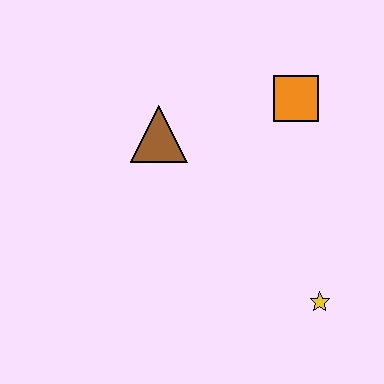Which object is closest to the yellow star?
The orange square is closest to the yellow star.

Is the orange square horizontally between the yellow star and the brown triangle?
Yes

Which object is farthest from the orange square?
The yellow star is farthest from the orange square.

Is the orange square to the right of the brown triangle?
Yes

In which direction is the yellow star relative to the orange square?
The yellow star is below the orange square.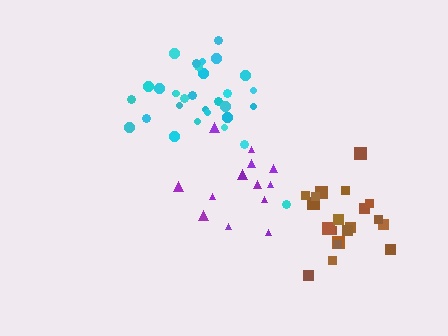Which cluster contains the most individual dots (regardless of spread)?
Cyan (31).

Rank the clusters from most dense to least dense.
brown, cyan, purple.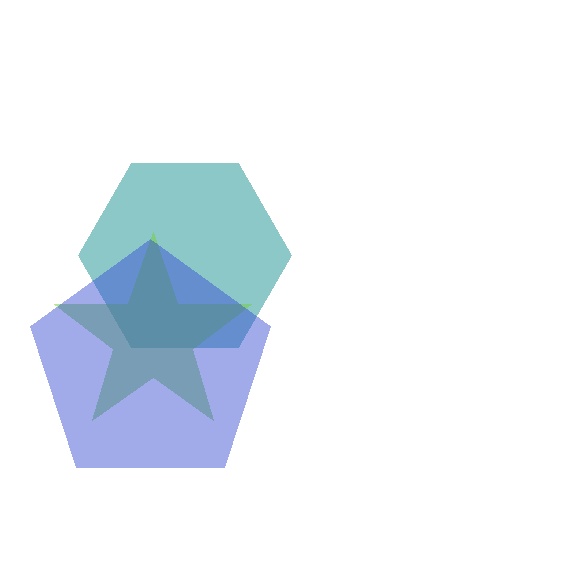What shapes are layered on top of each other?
The layered shapes are: a teal hexagon, a lime star, a blue pentagon.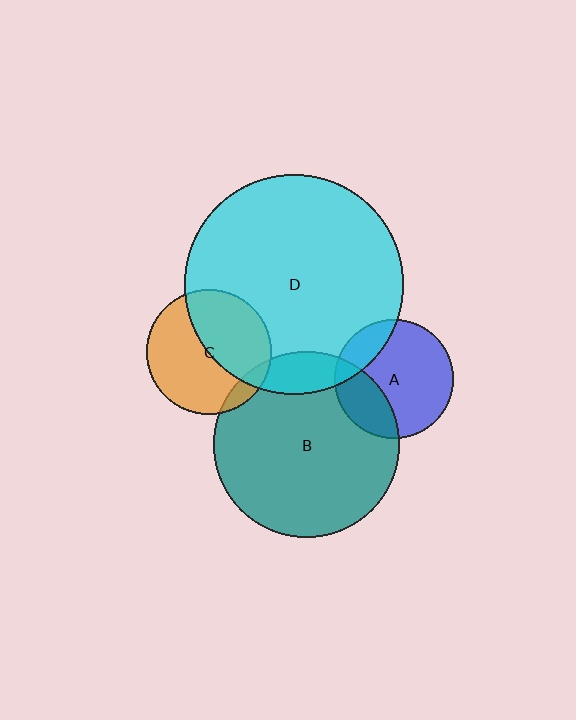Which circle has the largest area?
Circle D (cyan).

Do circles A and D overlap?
Yes.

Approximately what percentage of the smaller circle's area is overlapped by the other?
Approximately 20%.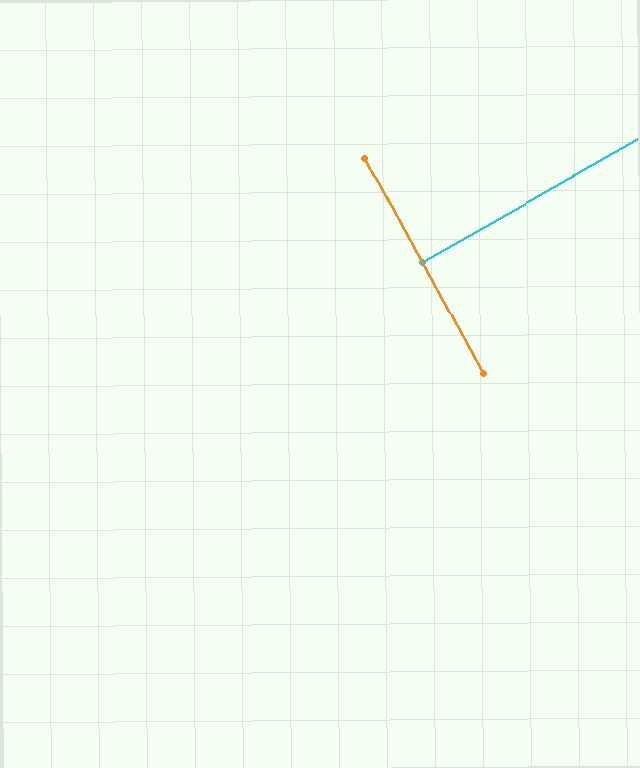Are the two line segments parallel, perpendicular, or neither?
Perpendicular — they meet at approximately 89°.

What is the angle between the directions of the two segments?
Approximately 89 degrees.